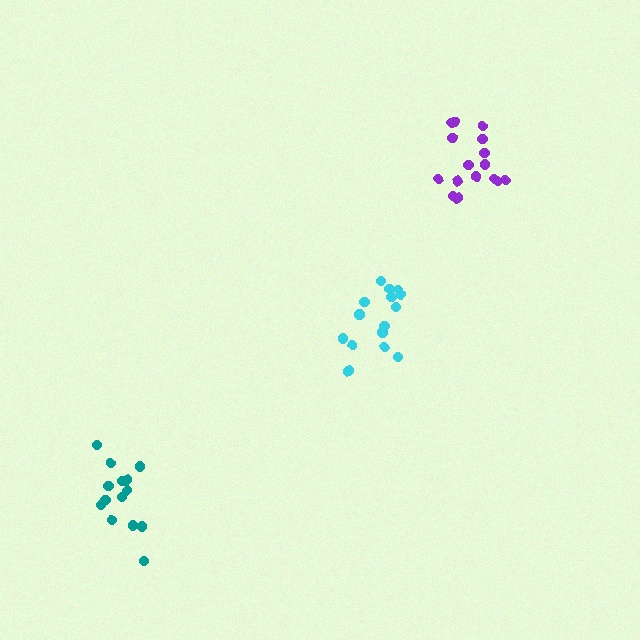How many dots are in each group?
Group 1: 15 dots, Group 2: 14 dots, Group 3: 16 dots (45 total).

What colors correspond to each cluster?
The clusters are colored: cyan, teal, purple.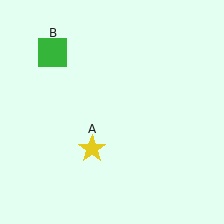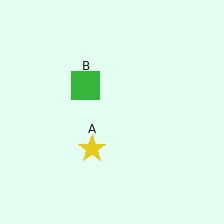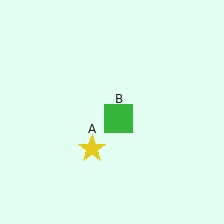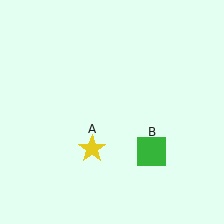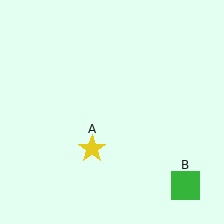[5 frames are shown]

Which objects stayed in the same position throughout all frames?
Yellow star (object A) remained stationary.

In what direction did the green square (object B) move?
The green square (object B) moved down and to the right.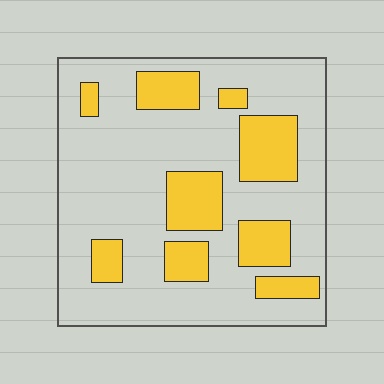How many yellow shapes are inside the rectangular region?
9.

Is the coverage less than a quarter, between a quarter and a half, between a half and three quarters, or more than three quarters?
Between a quarter and a half.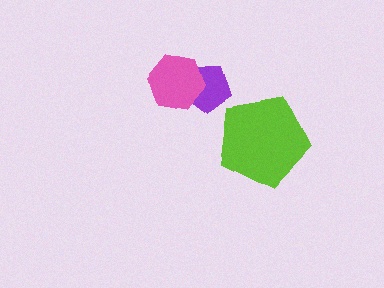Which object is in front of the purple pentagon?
The pink hexagon is in front of the purple pentagon.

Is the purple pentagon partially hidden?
Yes, it is partially covered by another shape.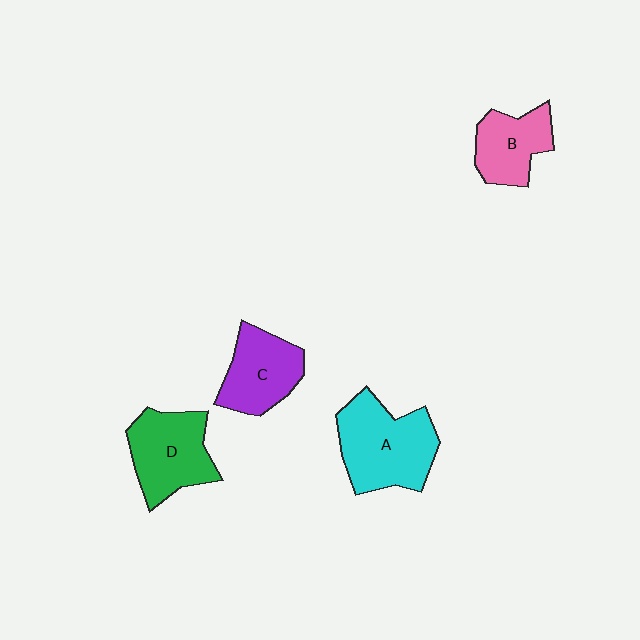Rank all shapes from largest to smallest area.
From largest to smallest: A (cyan), D (green), C (purple), B (pink).